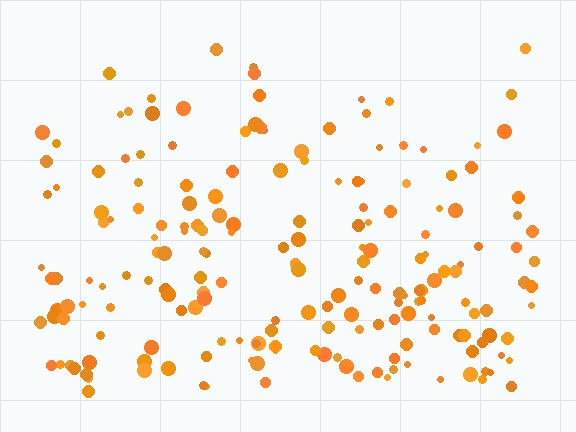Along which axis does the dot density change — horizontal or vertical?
Vertical.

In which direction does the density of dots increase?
From top to bottom, with the bottom side densest.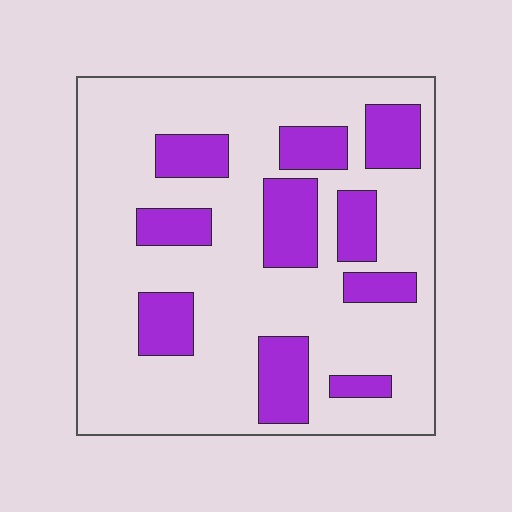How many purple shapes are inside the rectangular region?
10.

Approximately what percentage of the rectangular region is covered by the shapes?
Approximately 25%.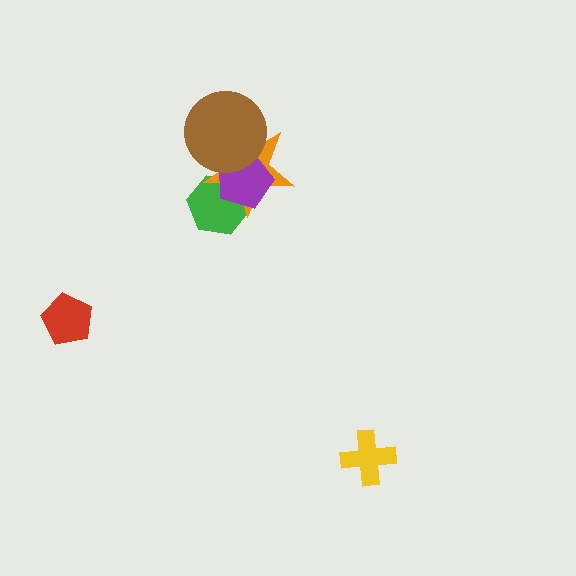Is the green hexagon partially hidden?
Yes, it is partially covered by another shape.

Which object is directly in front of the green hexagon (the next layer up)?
The orange star is directly in front of the green hexagon.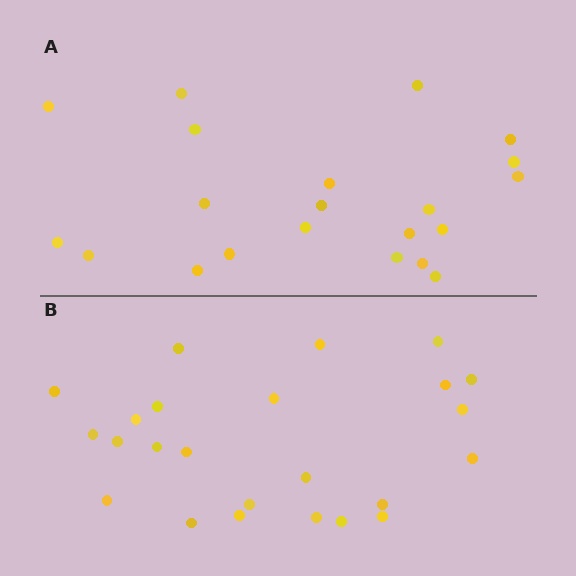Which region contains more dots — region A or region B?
Region B (the bottom region) has more dots.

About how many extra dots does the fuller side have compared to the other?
Region B has just a few more — roughly 2 or 3 more dots than region A.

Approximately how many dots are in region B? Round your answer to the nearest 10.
About 20 dots. (The exact count is 24, which rounds to 20.)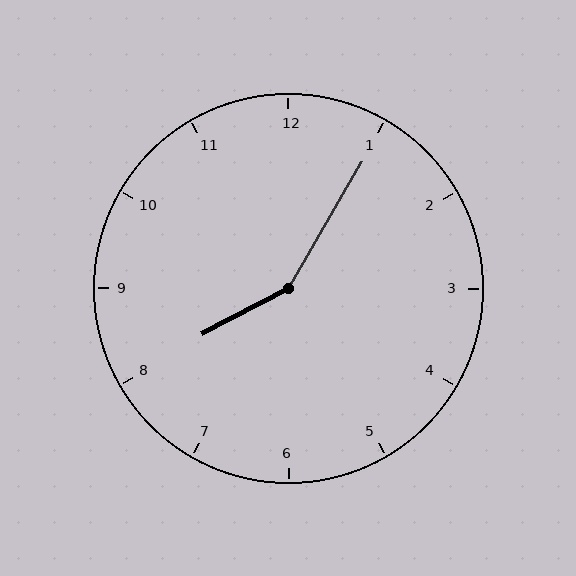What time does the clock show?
8:05.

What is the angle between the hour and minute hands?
Approximately 148 degrees.